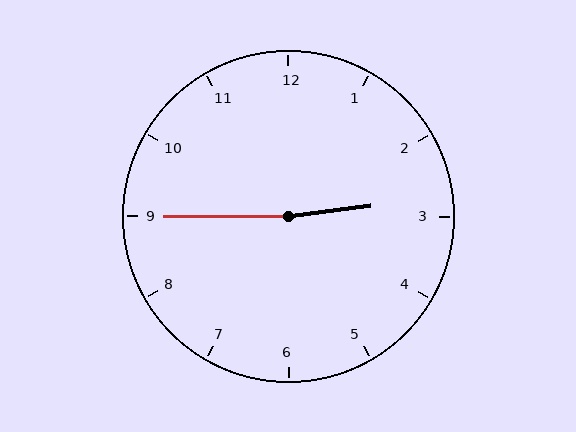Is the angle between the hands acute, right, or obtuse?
It is obtuse.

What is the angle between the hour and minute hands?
Approximately 172 degrees.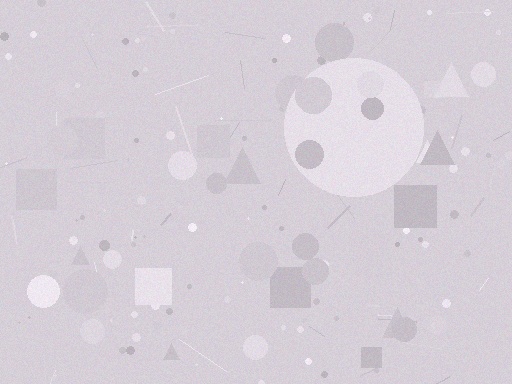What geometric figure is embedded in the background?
A circle is embedded in the background.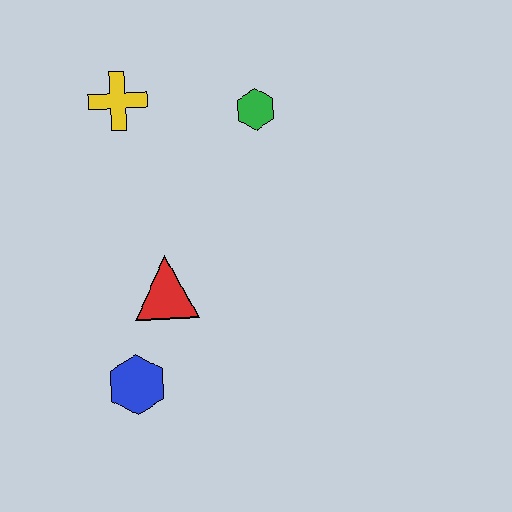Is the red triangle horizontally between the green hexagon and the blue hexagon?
Yes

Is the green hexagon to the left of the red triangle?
No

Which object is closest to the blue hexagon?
The red triangle is closest to the blue hexagon.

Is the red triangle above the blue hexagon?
Yes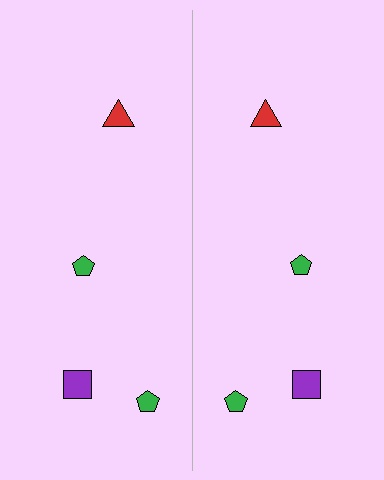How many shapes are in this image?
There are 8 shapes in this image.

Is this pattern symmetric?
Yes, this pattern has bilateral (reflection) symmetry.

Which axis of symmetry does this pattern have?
The pattern has a vertical axis of symmetry running through the center of the image.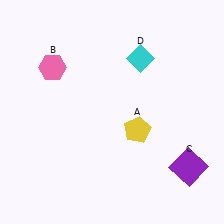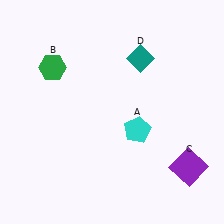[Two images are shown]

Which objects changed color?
A changed from yellow to cyan. B changed from pink to green. D changed from cyan to teal.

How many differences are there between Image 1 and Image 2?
There are 3 differences between the two images.